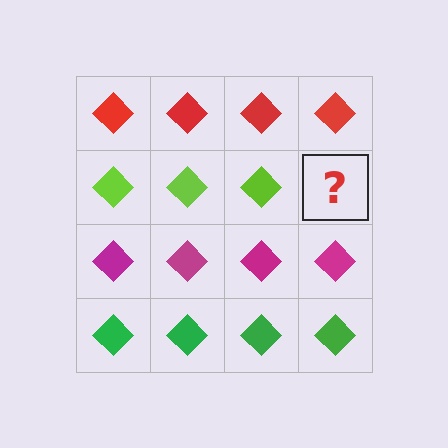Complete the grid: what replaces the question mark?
The question mark should be replaced with a lime diamond.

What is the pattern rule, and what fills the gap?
The rule is that each row has a consistent color. The gap should be filled with a lime diamond.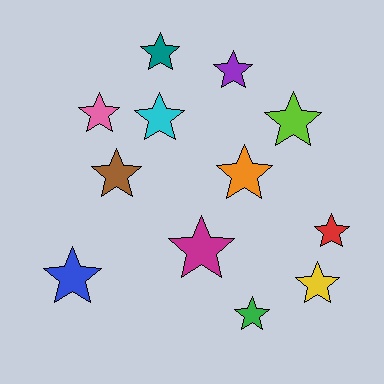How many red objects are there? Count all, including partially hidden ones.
There is 1 red object.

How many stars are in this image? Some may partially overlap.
There are 12 stars.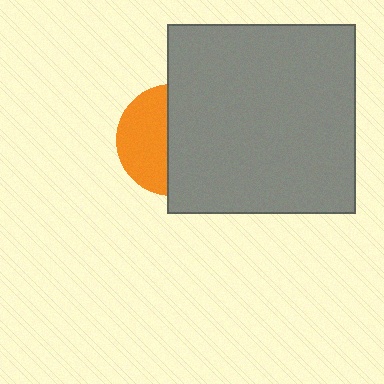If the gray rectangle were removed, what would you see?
You would see the complete orange circle.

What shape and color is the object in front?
The object in front is a gray rectangle.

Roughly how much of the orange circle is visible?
A small part of it is visible (roughly 45%).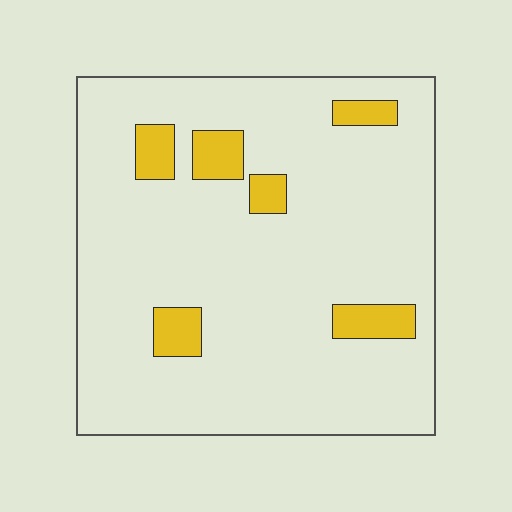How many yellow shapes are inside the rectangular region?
6.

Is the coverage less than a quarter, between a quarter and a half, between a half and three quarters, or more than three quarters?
Less than a quarter.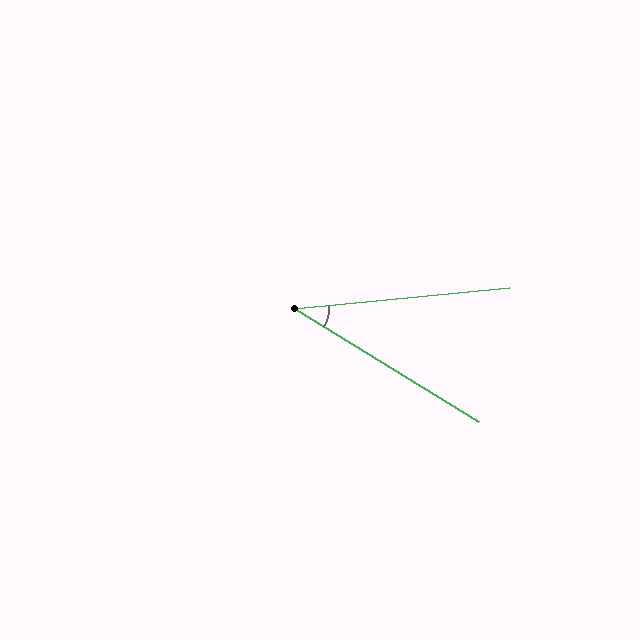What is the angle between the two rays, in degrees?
Approximately 37 degrees.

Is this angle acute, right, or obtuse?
It is acute.